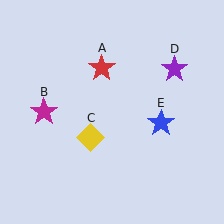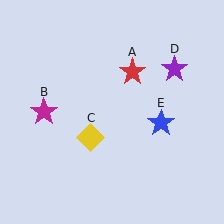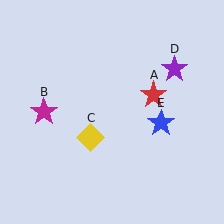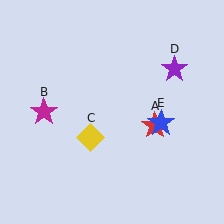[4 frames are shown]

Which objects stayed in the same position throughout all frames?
Magenta star (object B) and yellow diamond (object C) and purple star (object D) and blue star (object E) remained stationary.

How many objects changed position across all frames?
1 object changed position: red star (object A).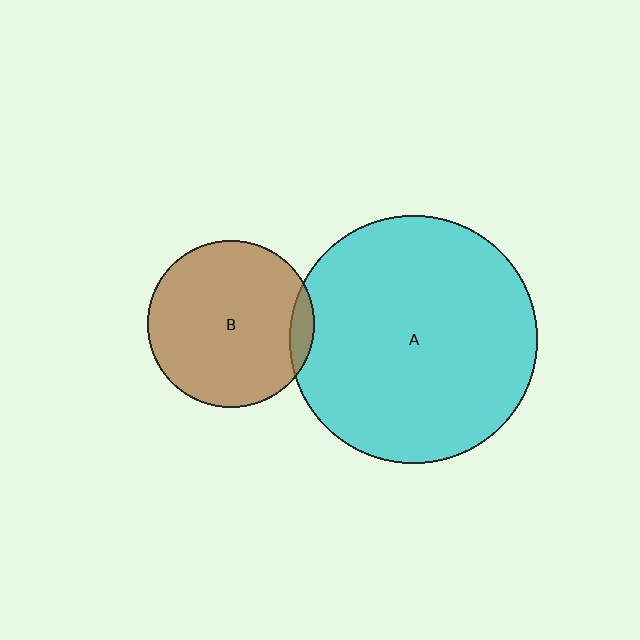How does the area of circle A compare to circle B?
Approximately 2.2 times.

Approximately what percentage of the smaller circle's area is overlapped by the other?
Approximately 5%.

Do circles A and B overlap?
Yes.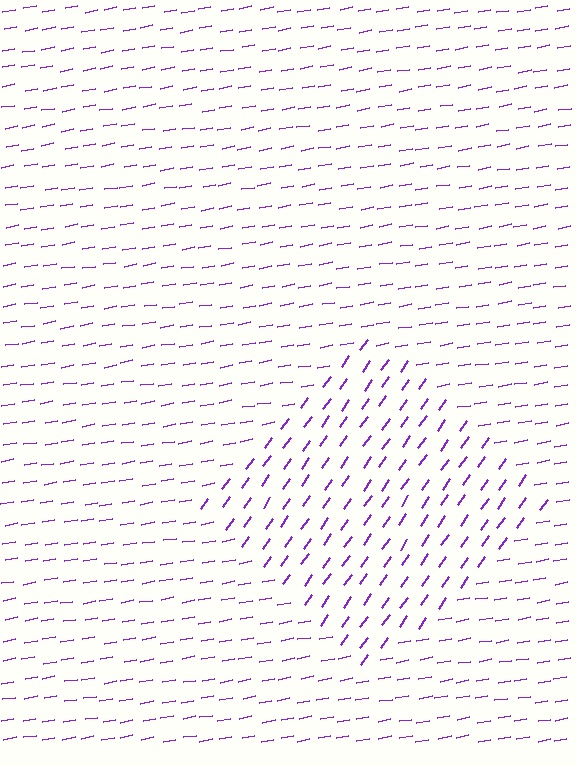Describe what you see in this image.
The image is filled with small purple line segments. A diamond region in the image has lines oriented differently from the surrounding lines, creating a visible texture boundary.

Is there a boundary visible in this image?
Yes, there is a texture boundary formed by a change in line orientation.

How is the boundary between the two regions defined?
The boundary is defined purely by a change in line orientation (approximately 45 degrees difference). All lines are the same color and thickness.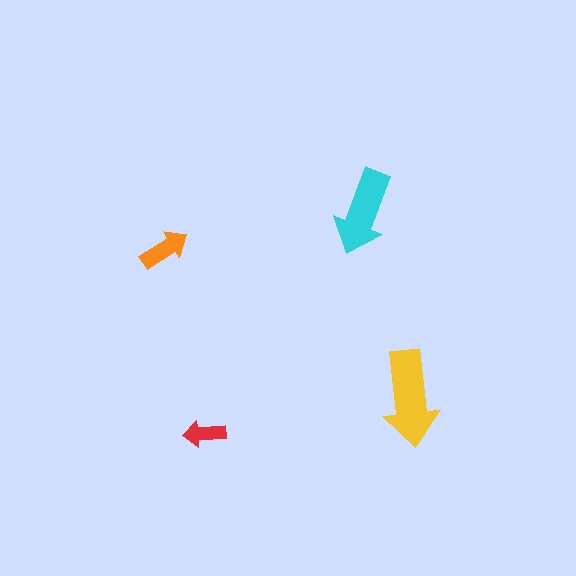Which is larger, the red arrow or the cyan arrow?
The cyan one.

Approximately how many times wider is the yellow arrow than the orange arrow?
About 2 times wider.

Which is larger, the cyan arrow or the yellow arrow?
The yellow one.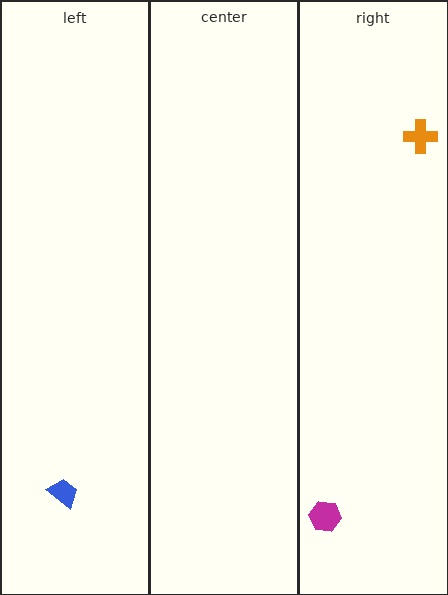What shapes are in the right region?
The orange cross, the magenta hexagon.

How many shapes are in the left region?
1.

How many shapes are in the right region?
2.